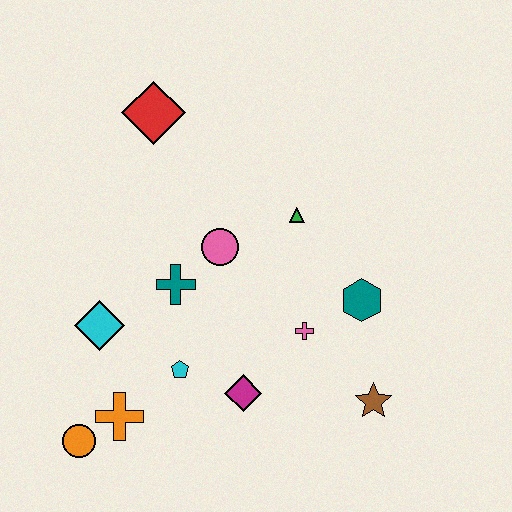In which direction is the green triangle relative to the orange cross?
The green triangle is above the orange cross.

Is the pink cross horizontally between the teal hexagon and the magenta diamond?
Yes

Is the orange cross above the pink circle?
No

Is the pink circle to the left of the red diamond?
No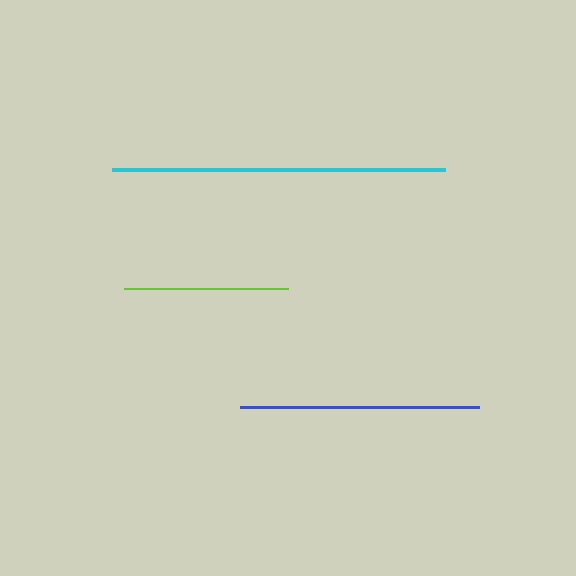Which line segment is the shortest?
The lime line is the shortest at approximately 164 pixels.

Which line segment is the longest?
The cyan line is the longest at approximately 333 pixels.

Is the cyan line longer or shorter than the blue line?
The cyan line is longer than the blue line.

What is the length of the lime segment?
The lime segment is approximately 164 pixels long.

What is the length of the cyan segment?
The cyan segment is approximately 333 pixels long.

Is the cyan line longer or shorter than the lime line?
The cyan line is longer than the lime line.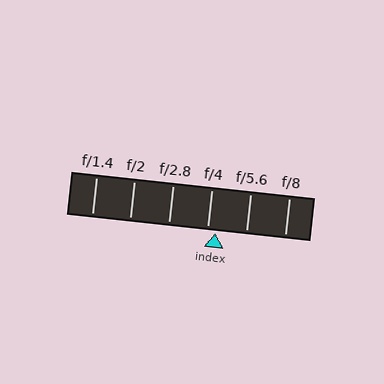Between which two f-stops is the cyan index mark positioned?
The index mark is between f/4 and f/5.6.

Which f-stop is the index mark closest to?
The index mark is closest to f/4.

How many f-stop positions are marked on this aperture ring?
There are 6 f-stop positions marked.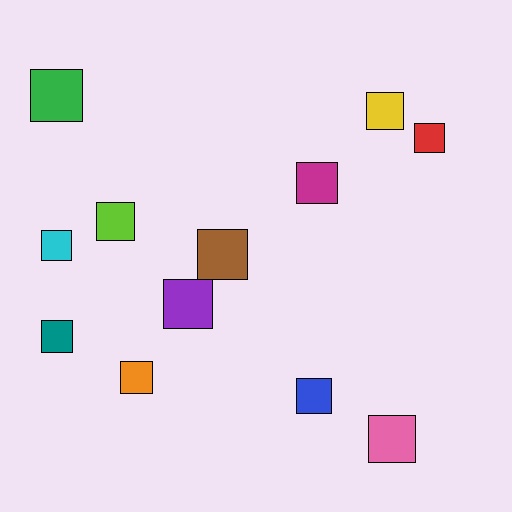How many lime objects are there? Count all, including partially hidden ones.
There is 1 lime object.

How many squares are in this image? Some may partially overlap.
There are 12 squares.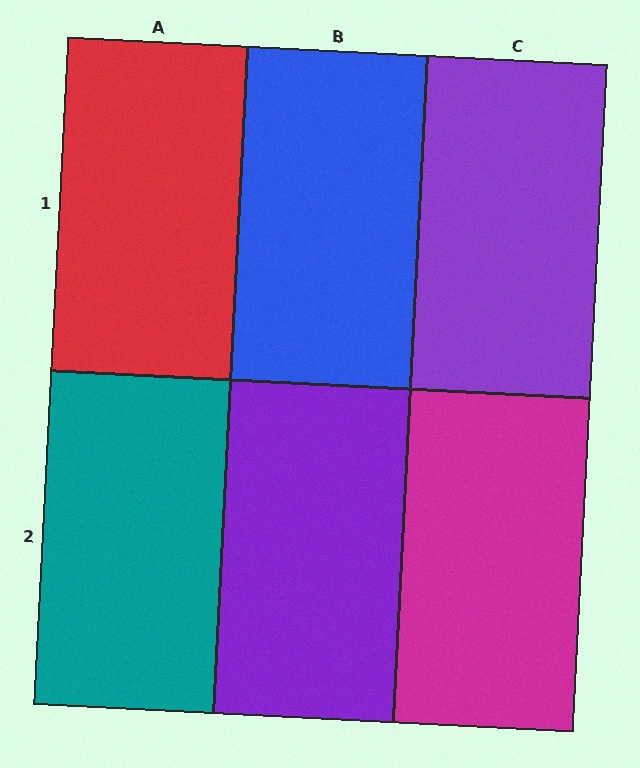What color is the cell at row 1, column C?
Purple.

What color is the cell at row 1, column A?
Red.